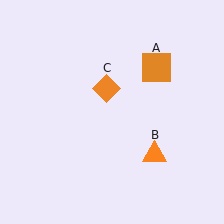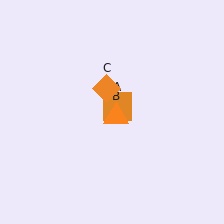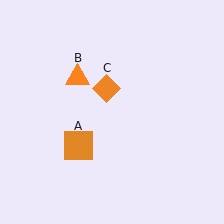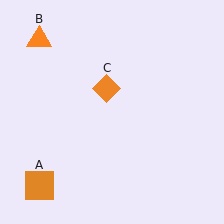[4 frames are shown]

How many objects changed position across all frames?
2 objects changed position: orange square (object A), orange triangle (object B).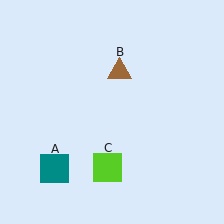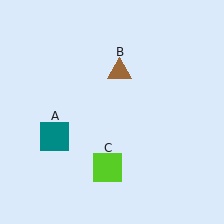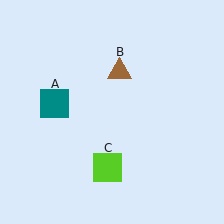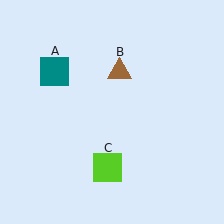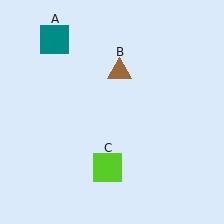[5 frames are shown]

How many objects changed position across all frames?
1 object changed position: teal square (object A).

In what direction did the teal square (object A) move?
The teal square (object A) moved up.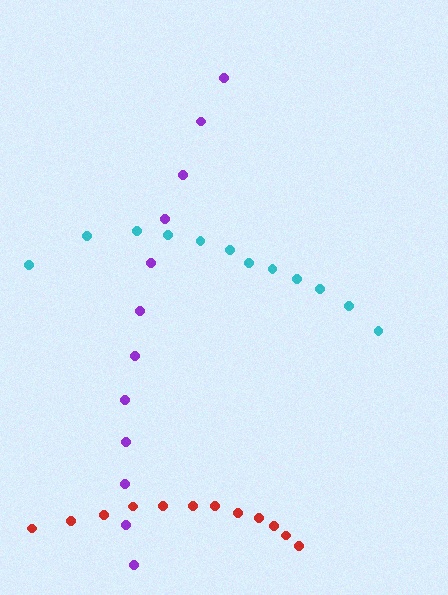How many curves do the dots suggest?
There are 3 distinct paths.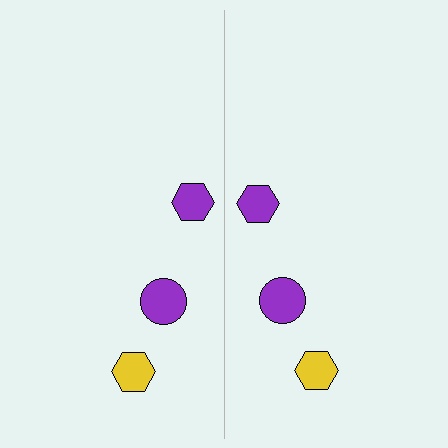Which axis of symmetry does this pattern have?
The pattern has a vertical axis of symmetry running through the center of the image.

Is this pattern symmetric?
Yes, this pattern has bilateral (reflection) symmetry.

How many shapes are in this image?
There are 6 shapes in this image.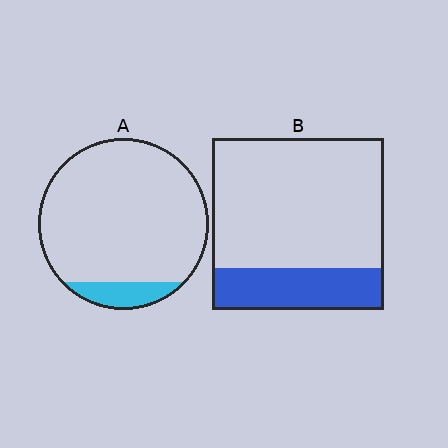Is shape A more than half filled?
No.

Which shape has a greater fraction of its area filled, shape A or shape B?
Shape B.